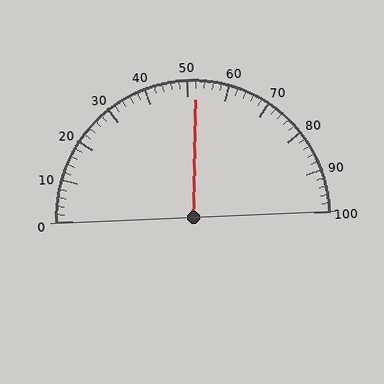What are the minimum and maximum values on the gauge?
The gauge ranges from 0 to 100.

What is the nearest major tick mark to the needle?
The nearest major tick mark is 50.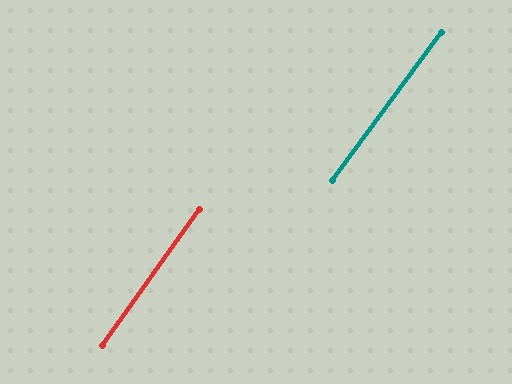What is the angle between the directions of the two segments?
Approximately 1 degree.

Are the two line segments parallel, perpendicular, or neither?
Parallel — their directions differ by only 0.7°.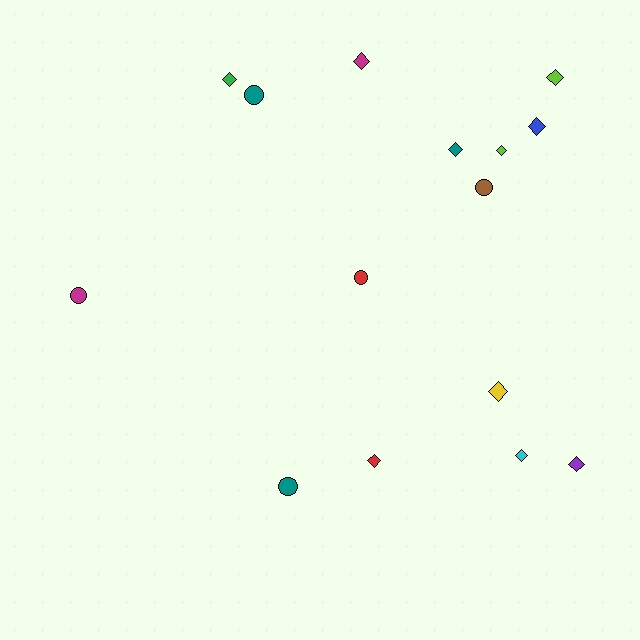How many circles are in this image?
There are 5 circles.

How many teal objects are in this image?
There are 3 teal objects.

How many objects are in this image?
There are 15 objects.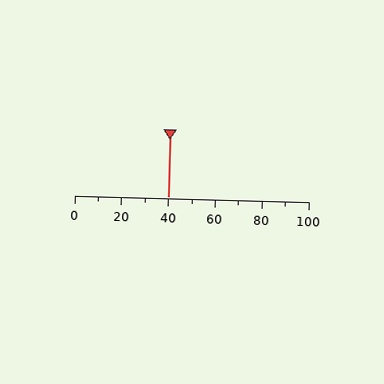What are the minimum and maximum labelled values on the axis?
The axis runs from 0 to 100.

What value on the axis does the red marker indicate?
The marker indicates approximately 40.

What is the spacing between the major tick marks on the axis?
The major ticks are spaced 20 apart.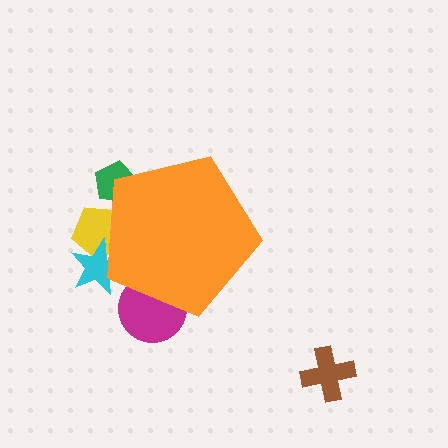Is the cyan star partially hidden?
Yes, the cyan star is partially hidden behind the orange pentagon.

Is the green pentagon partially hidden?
Yes, the green pentagon is partially hidden behind the orange pentagon.